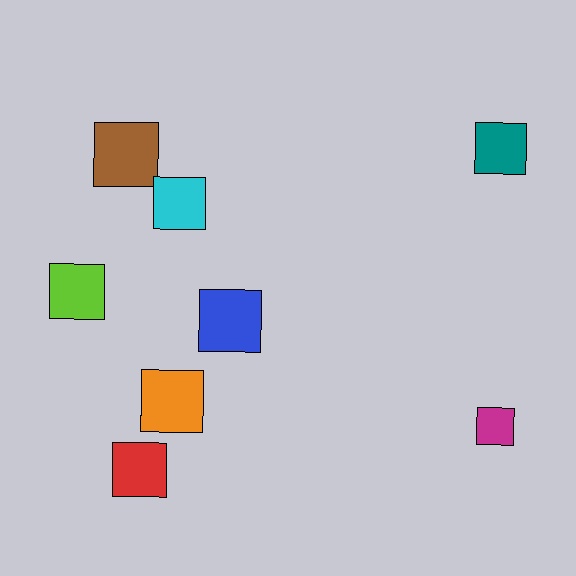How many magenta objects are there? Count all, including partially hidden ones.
There is 1 magenta object.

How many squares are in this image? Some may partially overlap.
There are 8 squares.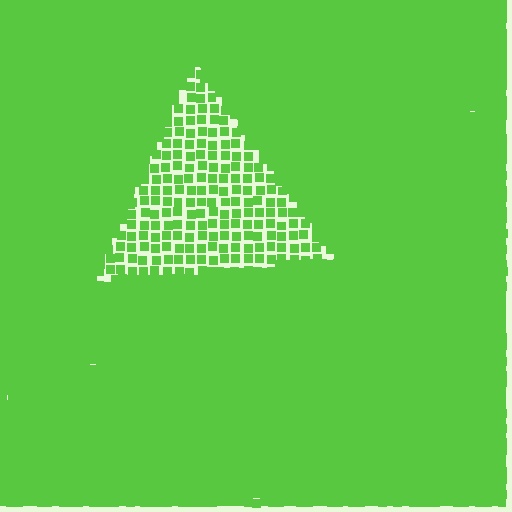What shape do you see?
I see a triangle.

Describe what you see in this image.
The image contains small lime elements arranged at two different densities. A triangle-shaped region is visible where the elements are less densely packed than the surrounding area.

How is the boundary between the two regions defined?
The boundary is defined by a change in element density (approximately 2.4x ratio). All elements are the same color, size, and shape.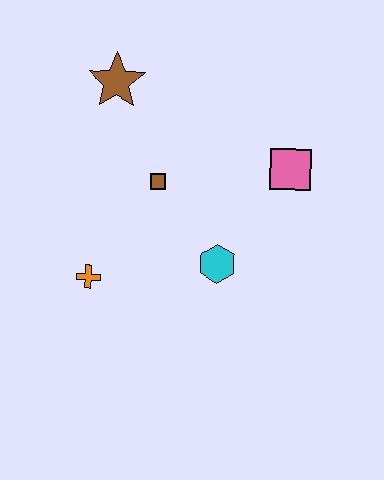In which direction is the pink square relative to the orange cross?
The pink square is to the right of the orange cross.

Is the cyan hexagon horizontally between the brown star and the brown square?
No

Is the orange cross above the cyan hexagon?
No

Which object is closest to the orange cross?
The brown square is closest to the orange cross.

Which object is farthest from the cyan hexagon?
The brown star is farthest from the cyan hexagon.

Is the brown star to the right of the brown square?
No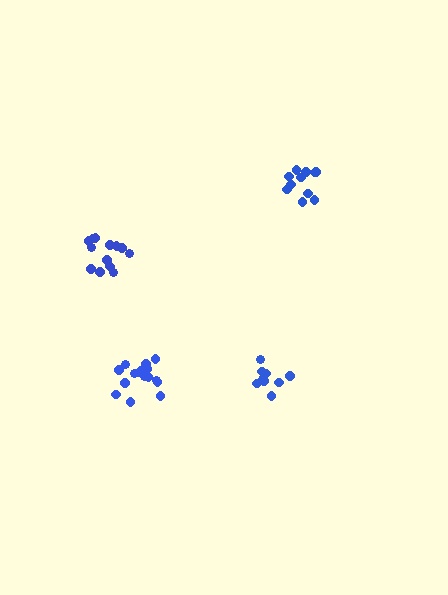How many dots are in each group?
Group 1: 10 dots, Group 2: 16 dots, Group 3: 11 dots, Group 4: 13 dots (50 total).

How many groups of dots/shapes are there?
There are 4 groups.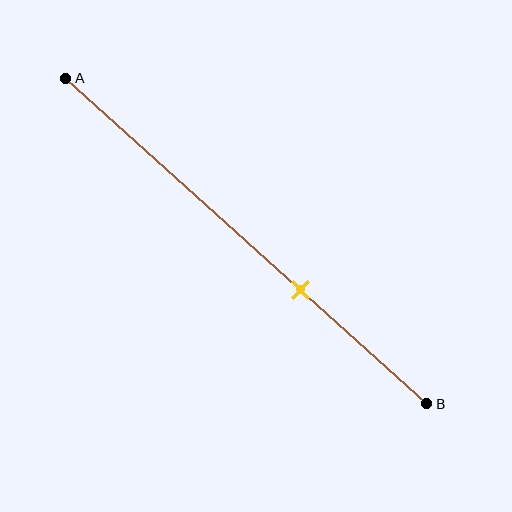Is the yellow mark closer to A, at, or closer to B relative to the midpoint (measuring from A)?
The yellow mark is closer to point B than the midpoint of segment AB.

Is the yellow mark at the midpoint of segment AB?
No, the mark is at about 65% from A, not at the 50% midpoint.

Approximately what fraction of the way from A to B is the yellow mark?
The yellow mark is approximately 65% of the way from A to B.